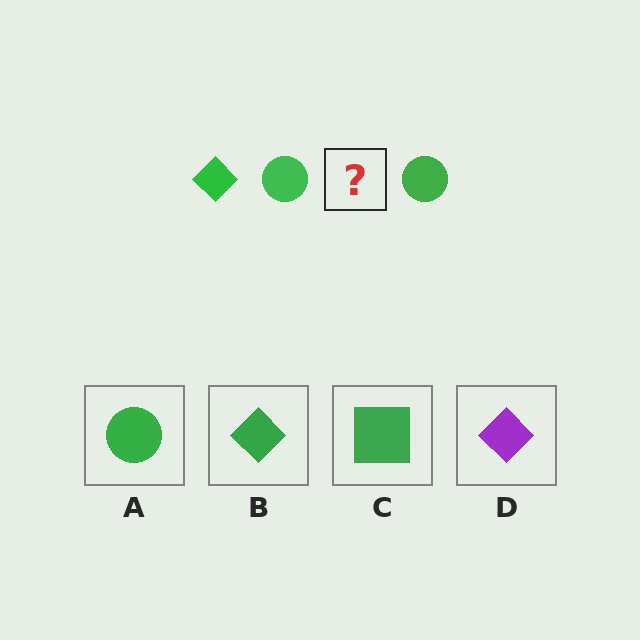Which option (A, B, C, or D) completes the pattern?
B.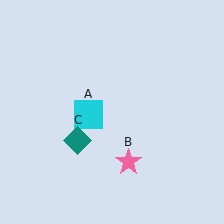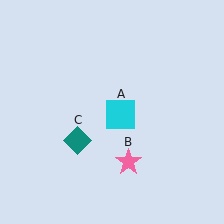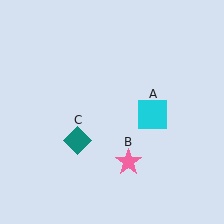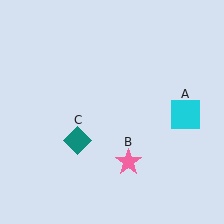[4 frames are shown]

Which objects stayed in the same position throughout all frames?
Pink star (object B) and teal diamond (object C) remained stationary.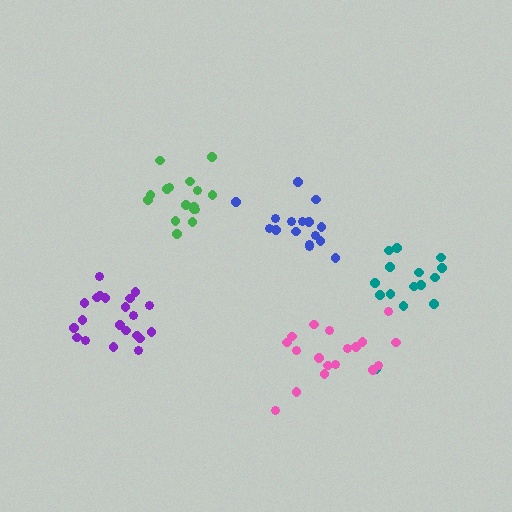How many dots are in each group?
Group 1: 15 dots, Group 2: 21 dots, Group 3: 18 dots, Group 4: 16 dots, Group 5: 16 dots (86 total).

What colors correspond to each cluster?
The clusters are colored: teal, purple, pink, blue, green.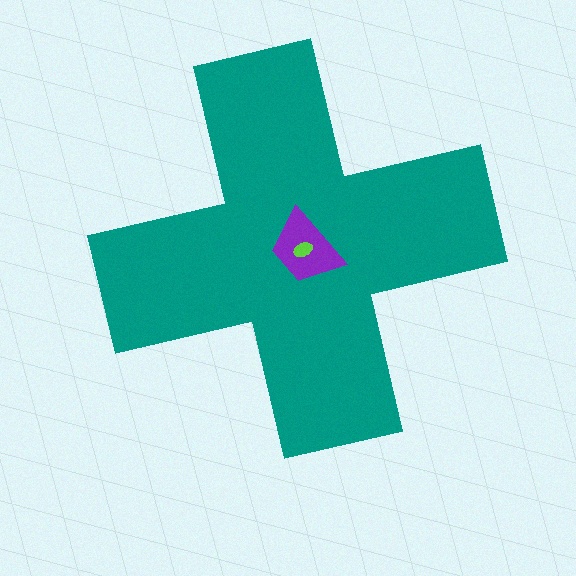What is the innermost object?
The lime ellipse.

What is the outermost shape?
The teal cross.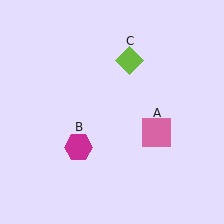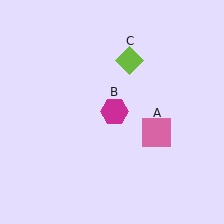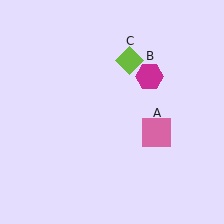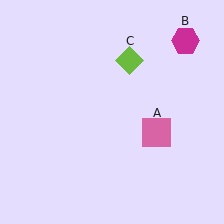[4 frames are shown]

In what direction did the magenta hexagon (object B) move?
The magenta hexagon (object B) moved up and to the right.